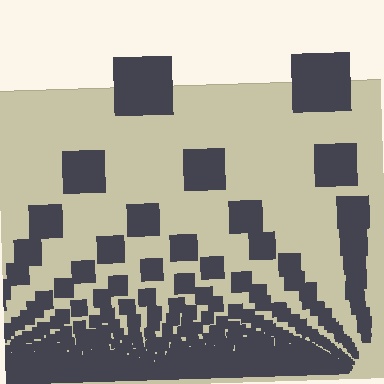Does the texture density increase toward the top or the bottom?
Density increases toward the bottom.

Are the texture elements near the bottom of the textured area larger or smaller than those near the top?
Smaller. The gradient is inverted — elements near the bottom are smaller and denser.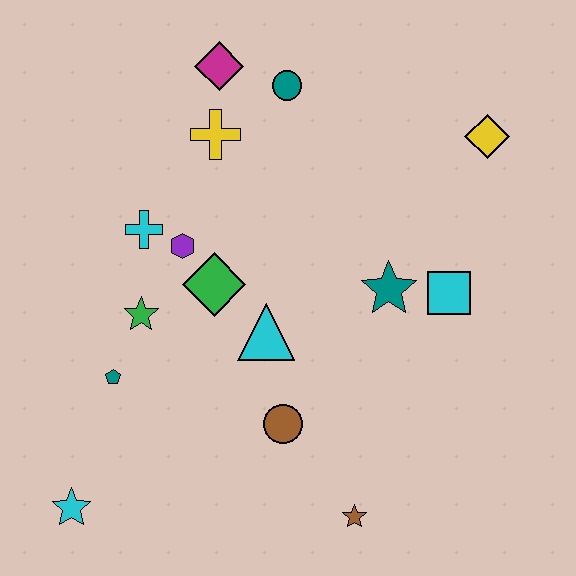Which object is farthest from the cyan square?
The cyan star is farthest from the cyan square.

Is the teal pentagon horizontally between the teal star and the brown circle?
No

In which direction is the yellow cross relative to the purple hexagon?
The yellow cross is above the purple hexagon.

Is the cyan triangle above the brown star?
Yes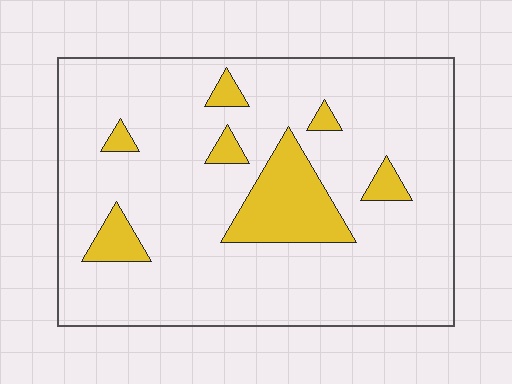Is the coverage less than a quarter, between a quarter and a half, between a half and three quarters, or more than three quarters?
Less than a quarter.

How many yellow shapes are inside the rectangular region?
7.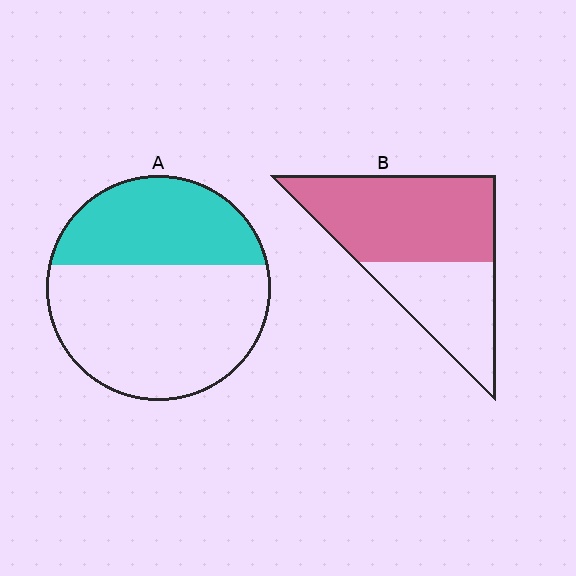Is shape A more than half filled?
No.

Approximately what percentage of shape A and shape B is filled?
A is approximately 35% and B is approximately 60%.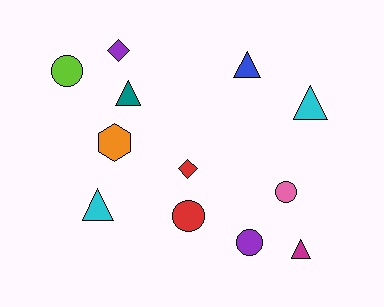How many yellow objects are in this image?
There are no yellow objects.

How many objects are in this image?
There are 12 objects.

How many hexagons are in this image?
There is 1 hexagon.